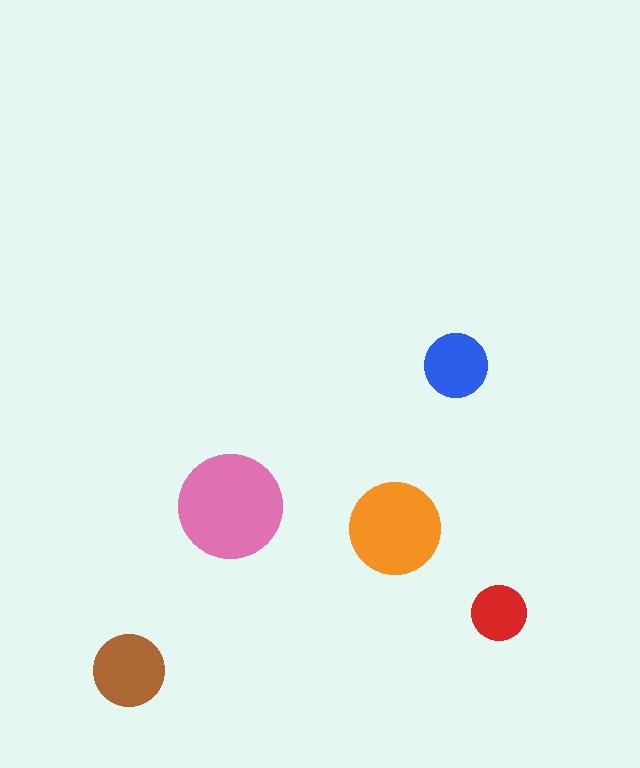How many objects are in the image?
There are 5 objects in the image.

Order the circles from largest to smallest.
the pink one, the orange one, the brown one, the blue one, the red one.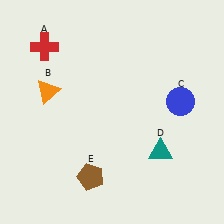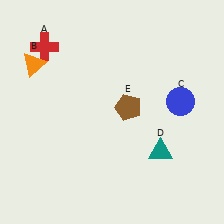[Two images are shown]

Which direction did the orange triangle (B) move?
The orange triangle (B) moved up.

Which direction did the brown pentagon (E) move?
The brown pentagon (E) moved up.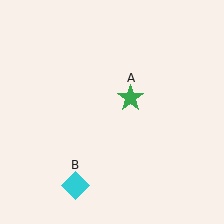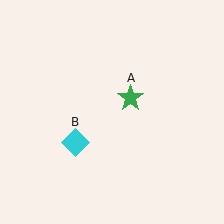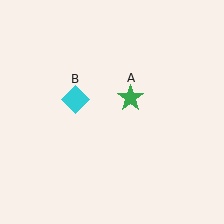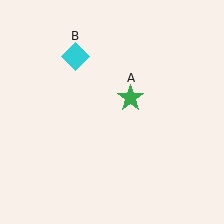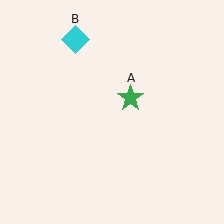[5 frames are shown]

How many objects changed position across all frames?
1 object changed position: cyan diamond (object B).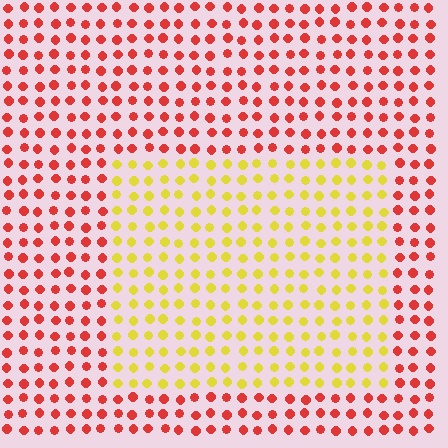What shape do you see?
I see a rectangle.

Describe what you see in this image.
The image is filled with small red elements in a uniform arrangement. A rectangle-shaped region is visible where the elements are tinted to a slightly different hue, forming a subtle color boundary.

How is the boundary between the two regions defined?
The boundary is defined purely by a slight shift in hue (about 59 degrees). Spacing, size, and orientation are identical on both sides.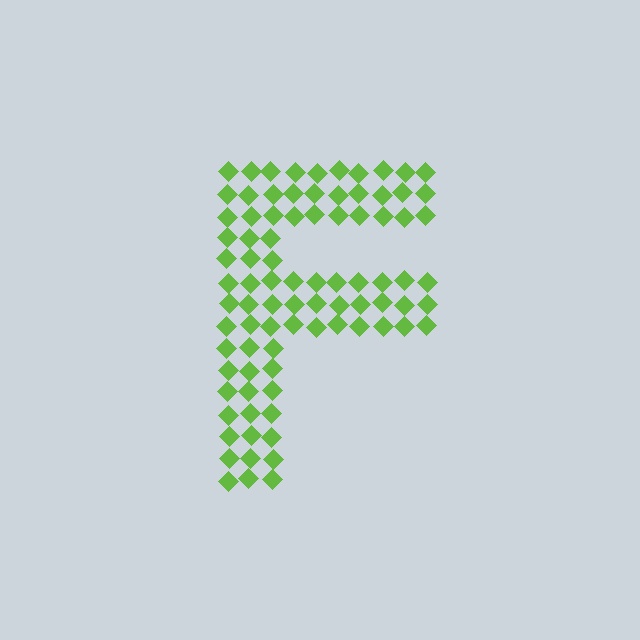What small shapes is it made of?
It is made of small diamonds.